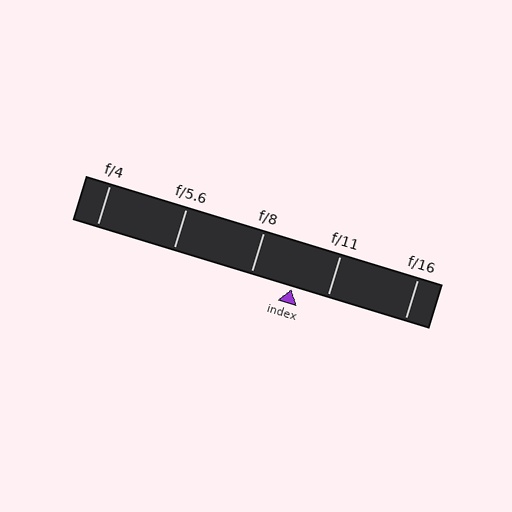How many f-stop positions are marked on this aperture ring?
There are 5 f-stop positions marked.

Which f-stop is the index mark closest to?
The index mark is closest to f/11.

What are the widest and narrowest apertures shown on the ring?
The widest aperture shown is f/4 and the narrowest is f/16.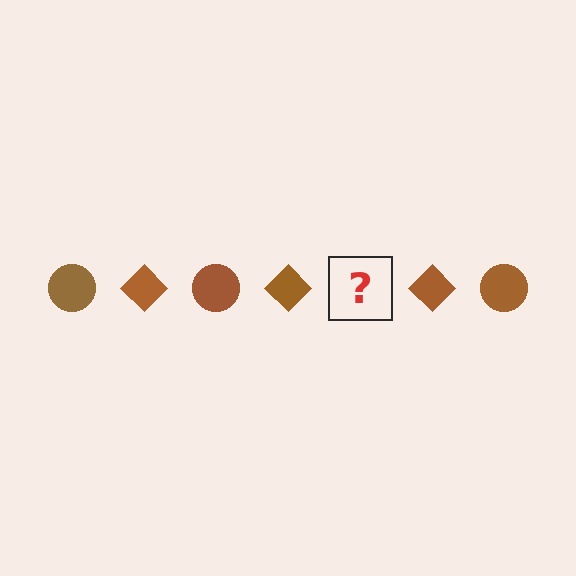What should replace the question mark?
The question mark should be replaced with a brown circle.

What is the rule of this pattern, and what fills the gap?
The rule is that the pattern cycles through circle, diamond shapes in brown. The gap should be filled with a brown circle.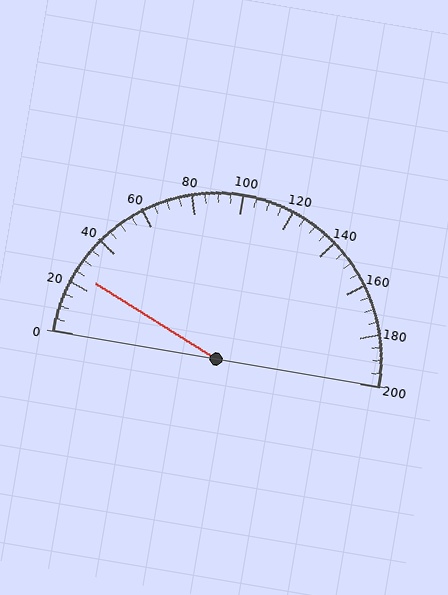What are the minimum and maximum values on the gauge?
The gauge ranges from 0 to 200.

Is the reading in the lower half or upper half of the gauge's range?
The reading is in the lower half of the range (0 to 200).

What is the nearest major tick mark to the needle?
The nearest major tick mark is 20.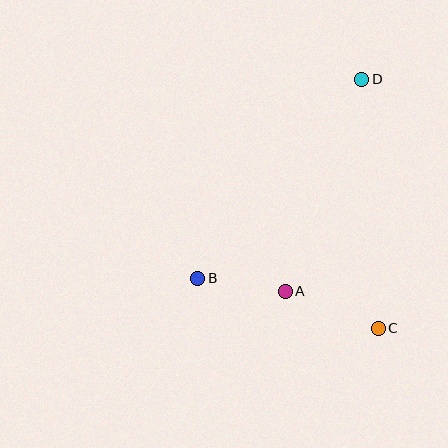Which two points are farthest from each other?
Points B and D are farthest from each other.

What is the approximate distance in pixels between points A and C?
The distance between A and C is approximately 100 pixels.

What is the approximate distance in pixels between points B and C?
The distance between B and C is approximately 187 pixels.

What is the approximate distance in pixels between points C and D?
The distance between C and D is approximately 249 pixels.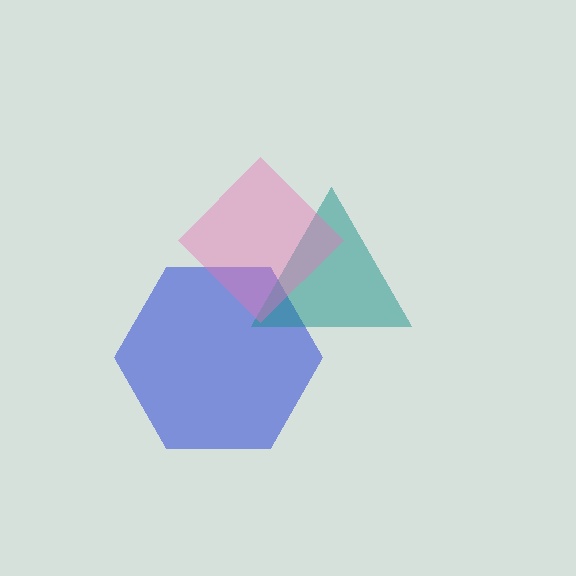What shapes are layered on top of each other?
The layered shapes are: a blue hexagon, a teal triangle, a pink diamond.